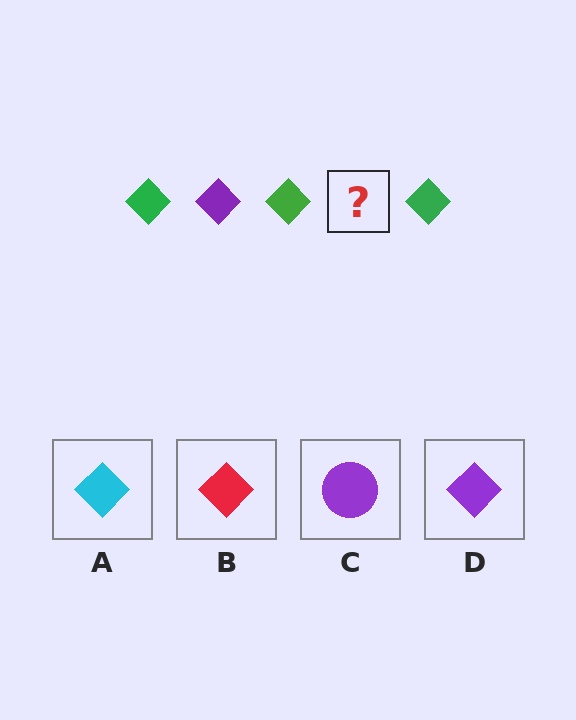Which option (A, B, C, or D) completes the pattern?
D.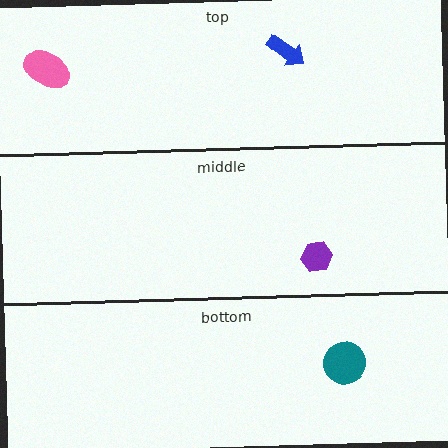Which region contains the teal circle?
The bottom region.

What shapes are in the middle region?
The purple hexagon.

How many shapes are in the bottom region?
1.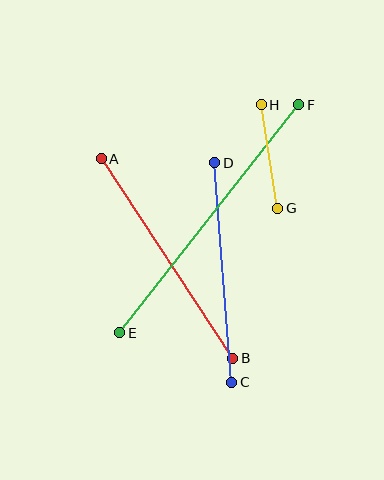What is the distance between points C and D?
The distance is approximately 220 pixels.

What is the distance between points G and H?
The distance is approximately 105 pixels.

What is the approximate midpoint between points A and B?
The midpoint is at approximately (167, 258) pixels.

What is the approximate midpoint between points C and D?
The midpoint is at approximately (223, 273) pixels.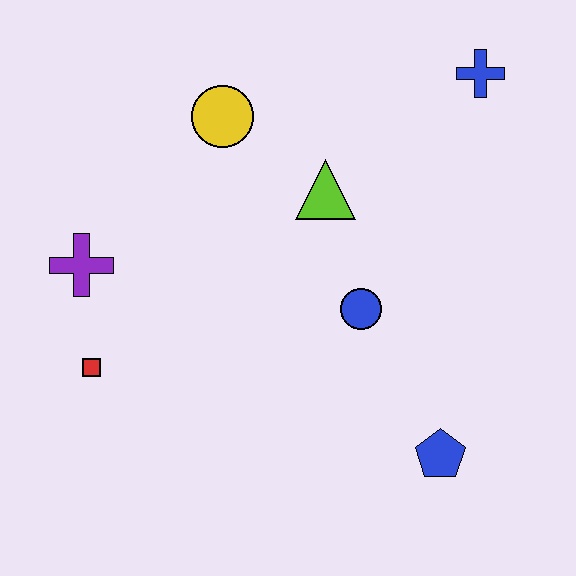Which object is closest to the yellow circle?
The lime triangle is closest to the yellow circle.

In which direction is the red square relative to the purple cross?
The red square is below the purple cross.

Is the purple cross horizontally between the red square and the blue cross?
No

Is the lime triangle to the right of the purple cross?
Yes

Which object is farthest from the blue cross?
The red square is farthest from the blue cross.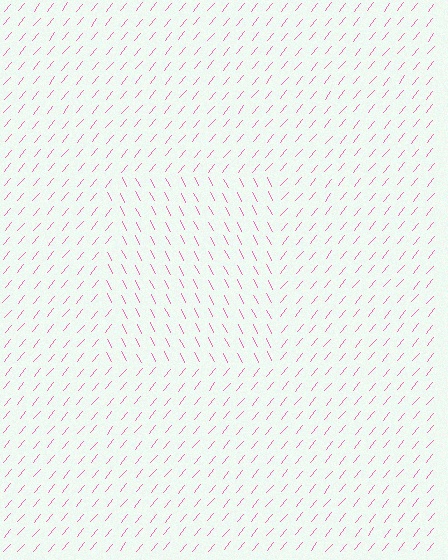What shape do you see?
I see a rectangle.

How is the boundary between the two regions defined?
The boundary is defined purely by a change in line orientation (approximately 67 degrees difference). All lines are the same color and thickness.